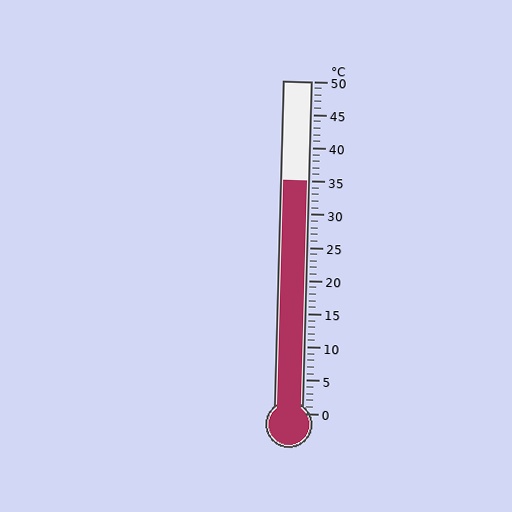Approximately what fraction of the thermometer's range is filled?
The thermometer is filled to approximately 70% of its range.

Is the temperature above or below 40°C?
The temperature is below 40°C.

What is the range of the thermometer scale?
The thermometer scale ranges from 0°C to 50°C.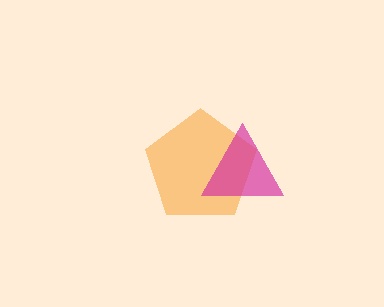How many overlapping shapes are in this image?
There are 2 overlapping shapes in the image.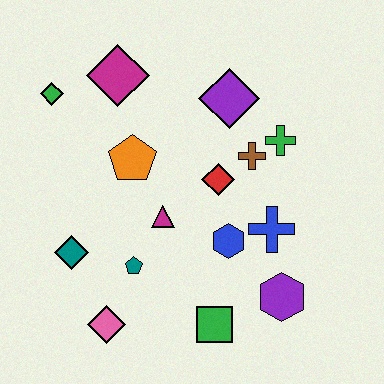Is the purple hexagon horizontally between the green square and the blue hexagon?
No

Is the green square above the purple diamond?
No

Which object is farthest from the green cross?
The pink diamond is farthest from the green cross.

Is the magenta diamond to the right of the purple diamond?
No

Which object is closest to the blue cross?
The blue hexagon is closest to the blue cross.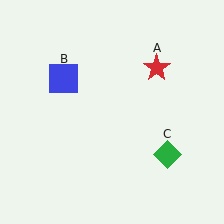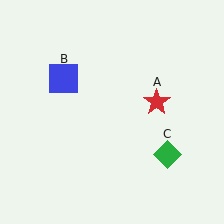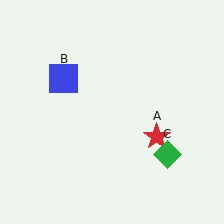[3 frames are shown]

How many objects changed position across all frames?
1 object changed position: red star (object A).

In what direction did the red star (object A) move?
The red star (object A) moved down.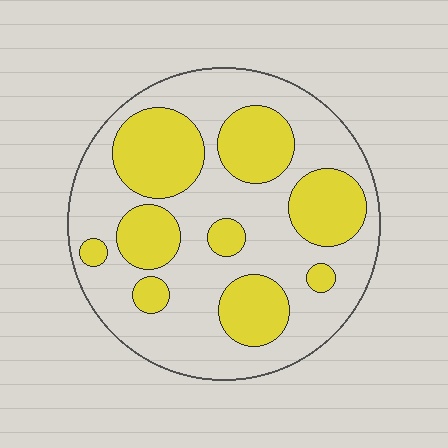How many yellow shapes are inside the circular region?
9.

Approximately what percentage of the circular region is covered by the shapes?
Approximately 35%.